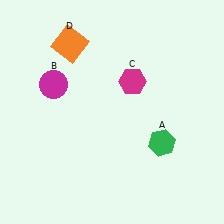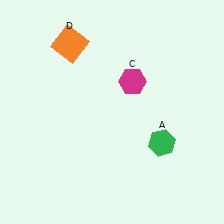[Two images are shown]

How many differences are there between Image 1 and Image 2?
There is 1 difference between the two images.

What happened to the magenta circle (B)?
The magenta circle (B) was removed in Image 2. It was in the top-left area of Image 1.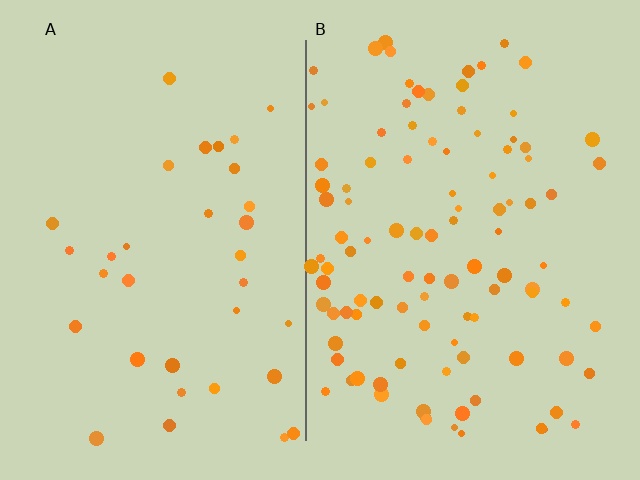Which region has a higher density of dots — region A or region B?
B (the right).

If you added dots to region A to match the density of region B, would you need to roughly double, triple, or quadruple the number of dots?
Approximately triple.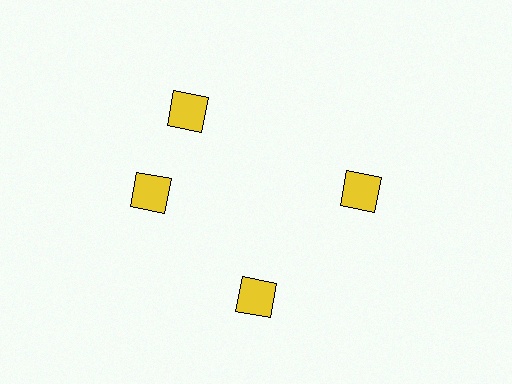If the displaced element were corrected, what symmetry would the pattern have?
It would have 4-fold rotational symmetry — the pattern would map onto itself every 90 degrees.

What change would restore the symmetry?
The symmetry would be restored by rotating it back into even spacing with its neighbors so that all 4 squares sit at equal angles and equal distance from the center.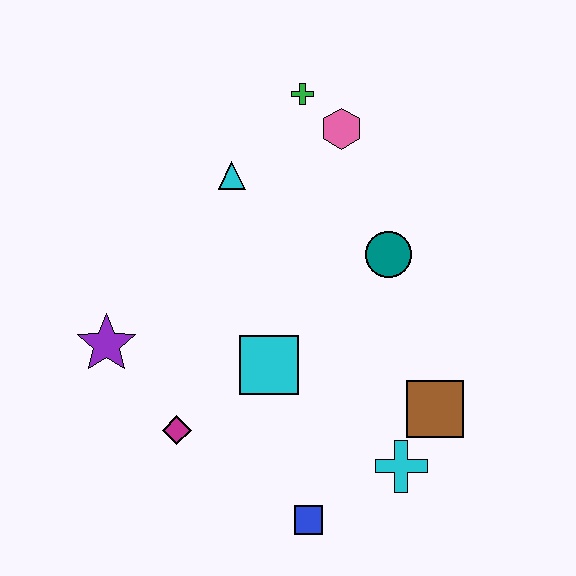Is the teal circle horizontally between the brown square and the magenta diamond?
Yes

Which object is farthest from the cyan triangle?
The blue square is farthest from the cyan triangle.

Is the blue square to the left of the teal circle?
Yes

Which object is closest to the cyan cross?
The brown square is closest to the cyan cross.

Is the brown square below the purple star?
Yes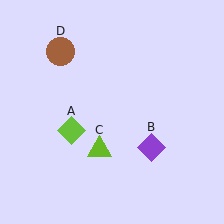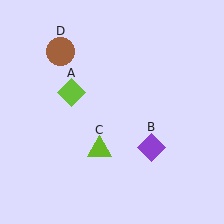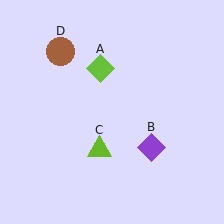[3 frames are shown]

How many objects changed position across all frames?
1 object changed position: lime diamond (object A).